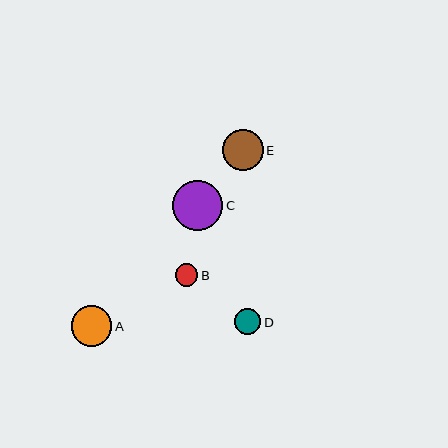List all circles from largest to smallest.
From largest to smallest: C, E, A, D, B.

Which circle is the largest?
Circle C is the largest with a size of approximately 50 pixels.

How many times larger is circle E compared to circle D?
Circle E is approximately 1.5 times the size of circle D.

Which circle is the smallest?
Circle B is the smallest with a size of approximately 23 pixels.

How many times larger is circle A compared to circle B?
Circle A is approximately 1.8 times the size of circle B.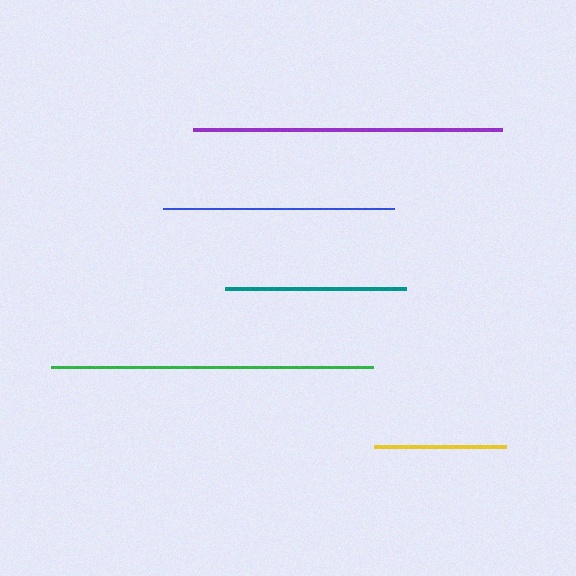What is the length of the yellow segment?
The yellow segment is approximately 132 pixels long.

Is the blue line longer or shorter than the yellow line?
The blue line is longer than the yellow line.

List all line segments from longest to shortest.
From longest to shortest: green, purple, blue, teal, yellow.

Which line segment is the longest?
The green line is the longest at approximately 321 pixels.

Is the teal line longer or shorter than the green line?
The green line is longer than the teal line.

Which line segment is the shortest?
The yellow line is the shortest at approximately 132 pixels.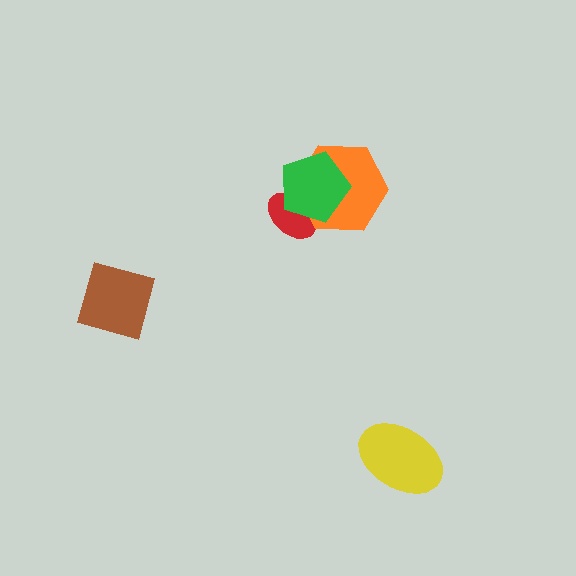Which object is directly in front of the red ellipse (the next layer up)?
The orange hexagon is directly in front of the red ellipse.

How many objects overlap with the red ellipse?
2 objects overlap with the red ellipse.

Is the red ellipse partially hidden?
Yes, it is partially covered by another shape.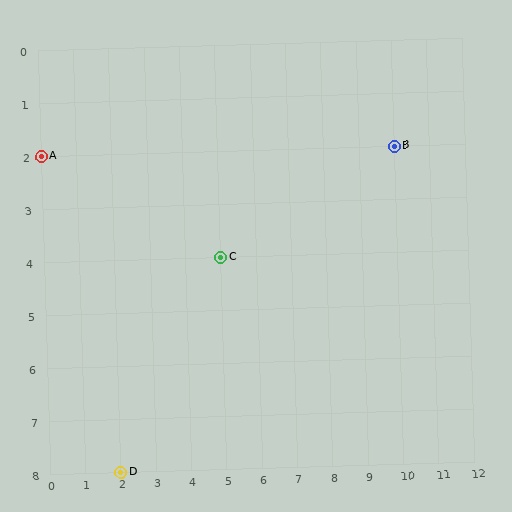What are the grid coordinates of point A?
Point A is at grid coordinates (0, 2).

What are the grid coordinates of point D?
Point D is at grid coordinates (2, 8).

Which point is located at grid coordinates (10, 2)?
Point B is at (10, 2).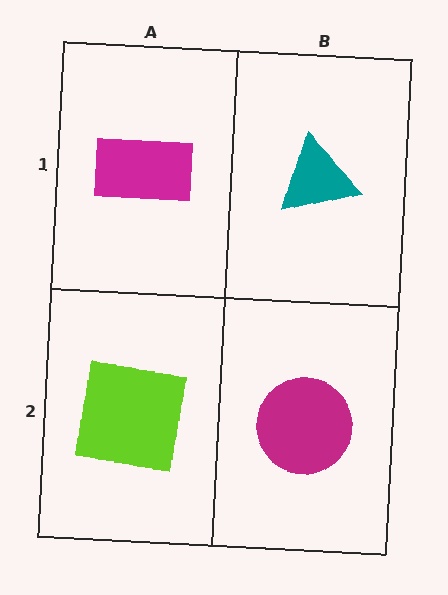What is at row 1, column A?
A magenta rectangle.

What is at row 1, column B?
A teal triangle.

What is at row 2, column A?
A lime square.